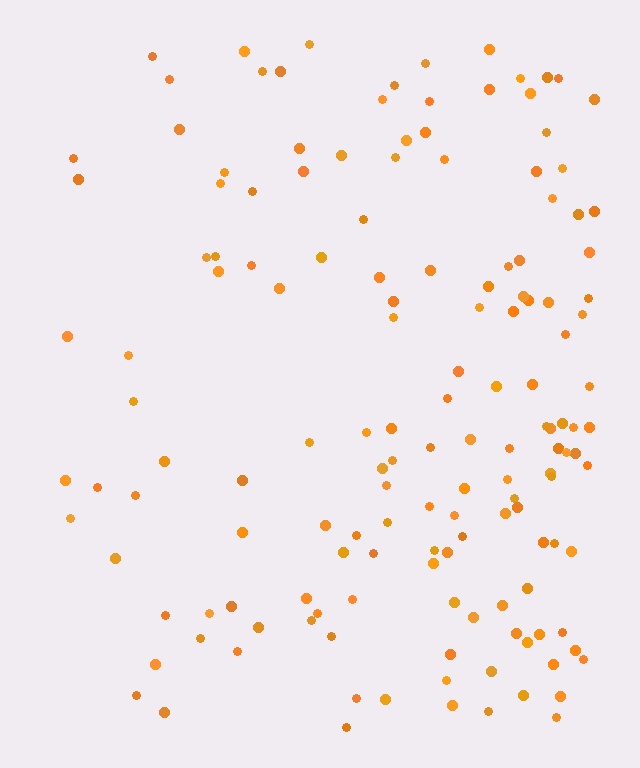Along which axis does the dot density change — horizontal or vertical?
Horizontal.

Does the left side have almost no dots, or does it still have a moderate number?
Still a moderate number, just noticeably fewer than the right.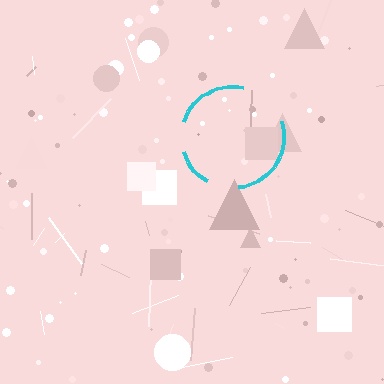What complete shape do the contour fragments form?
The contour fragments form a circle.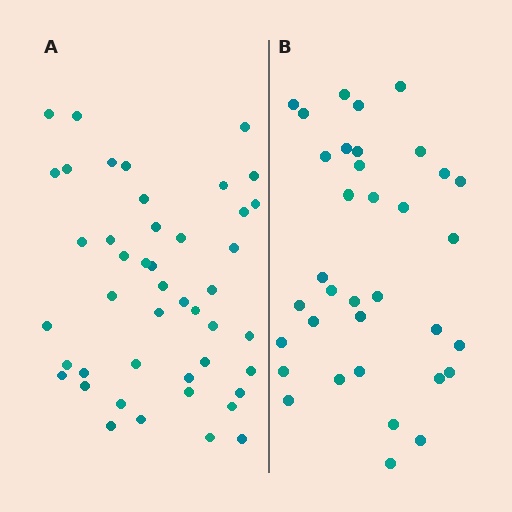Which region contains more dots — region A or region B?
Region A (the left region) has more dots.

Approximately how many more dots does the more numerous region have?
Region A has roughly 10 or so more dots than region B.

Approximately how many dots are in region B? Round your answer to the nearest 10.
About 40 dots. (The exact count is 35, which rounds to 40.)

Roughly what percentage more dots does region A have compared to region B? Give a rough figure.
About 30% more.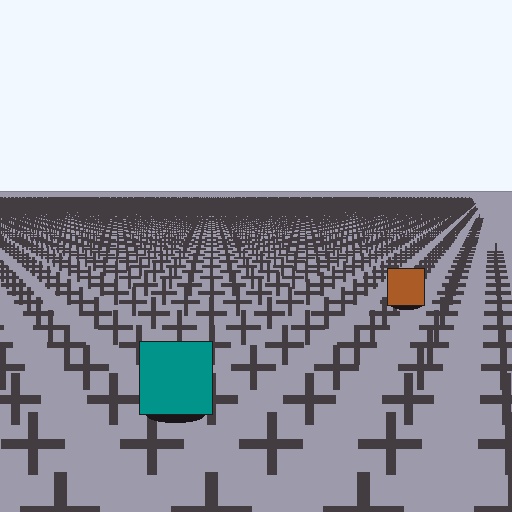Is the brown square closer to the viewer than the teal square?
No. The teal square is closer — you can tell from the texture gradient: the ground texture is coarser near it.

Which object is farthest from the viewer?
The brown square is farthest from the viewer. It appears smaller and the ground texture around it is denser.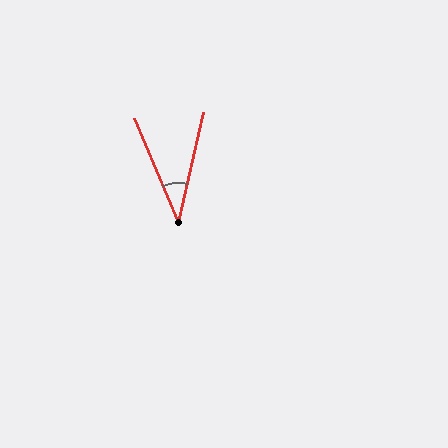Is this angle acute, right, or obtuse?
It is acute.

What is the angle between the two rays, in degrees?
Approximately 36 degrees.